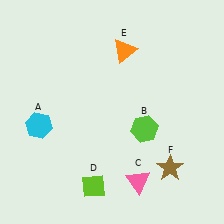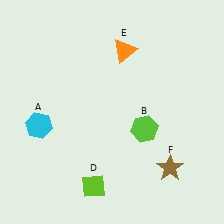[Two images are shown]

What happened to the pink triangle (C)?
The pink triangle (C) was removed in Image 2. It was in the bottom-right area of Image 1.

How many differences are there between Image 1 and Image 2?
There is 1 difference between the two images.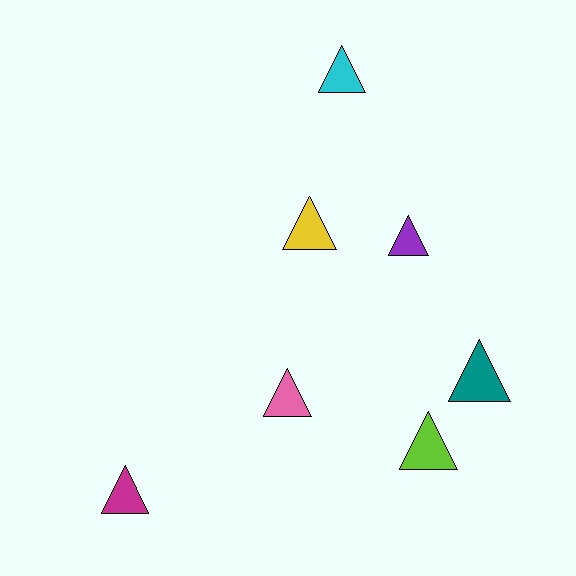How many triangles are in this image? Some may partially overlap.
There are 7 triangles.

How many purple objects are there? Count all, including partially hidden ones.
There is 1 purple object.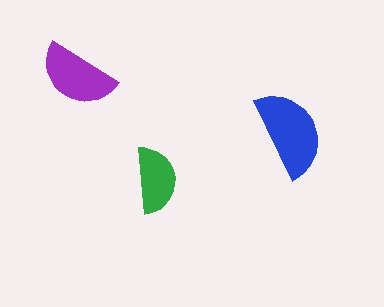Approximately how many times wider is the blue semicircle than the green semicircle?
About 1.5 times wider.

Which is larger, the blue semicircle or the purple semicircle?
The blue one.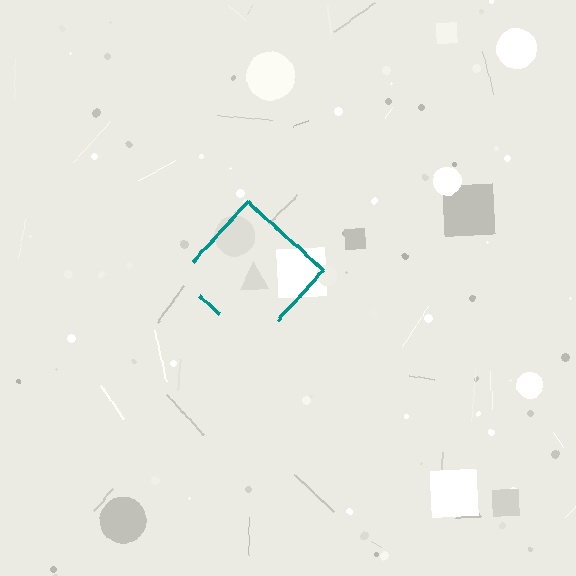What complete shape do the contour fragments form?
The contour fragments form a diamond.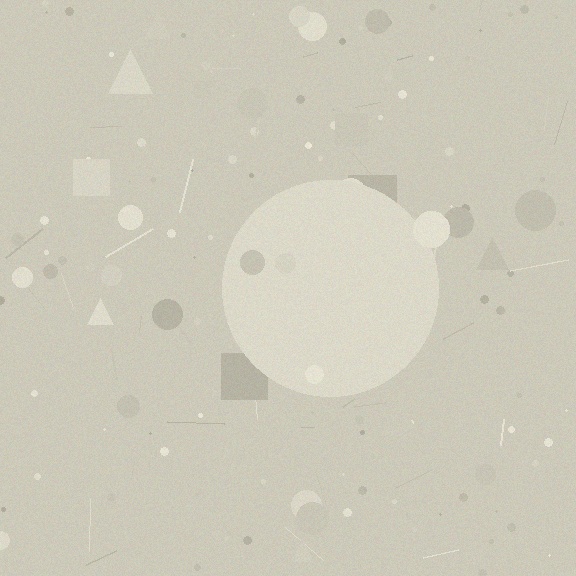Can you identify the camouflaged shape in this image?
The camouflaged shape is a circle.